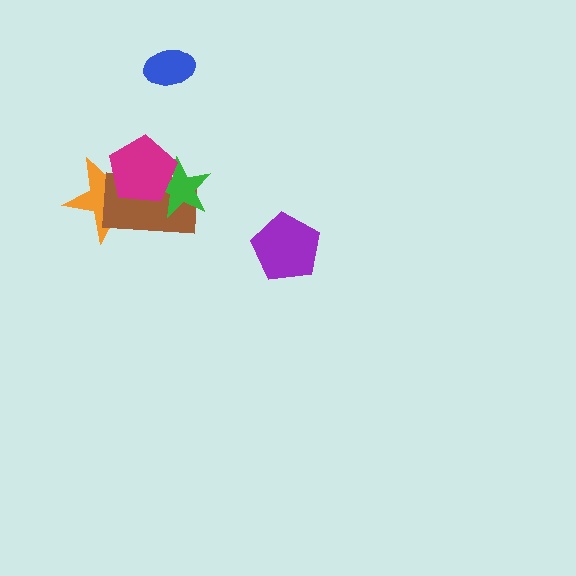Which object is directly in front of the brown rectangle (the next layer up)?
The green star is directly in front of the brown rectangle.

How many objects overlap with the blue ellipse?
0 objects overlap with the blue ellipse.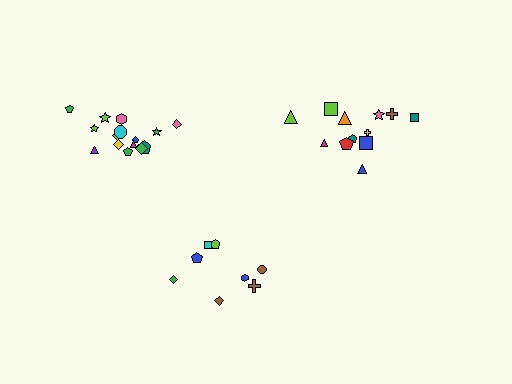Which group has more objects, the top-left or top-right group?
The top-left group.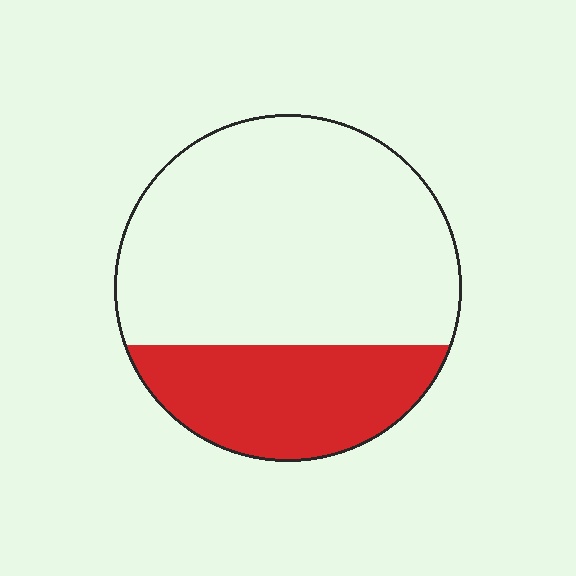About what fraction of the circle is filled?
About one third (1/3).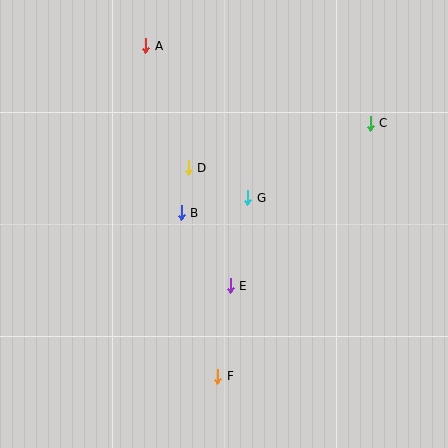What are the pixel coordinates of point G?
Point G is at (248, 198).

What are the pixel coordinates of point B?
Point B is at (181, 213).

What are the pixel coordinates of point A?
Point A is at (146, 46).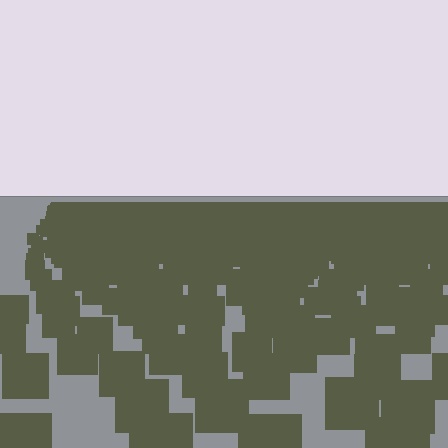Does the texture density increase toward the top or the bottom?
Density increases toward the top.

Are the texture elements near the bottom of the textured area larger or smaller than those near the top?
Larger. Near the bottom, elements are closer to the viewer and appear at a bigger on-screen size.